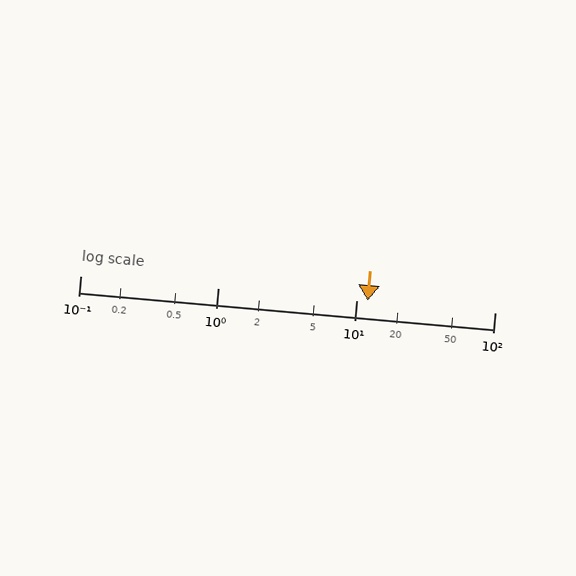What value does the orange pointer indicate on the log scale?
The pointer indicates approximately 12.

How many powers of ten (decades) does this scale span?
The scale spans 3 decades, from 0.1 to 100.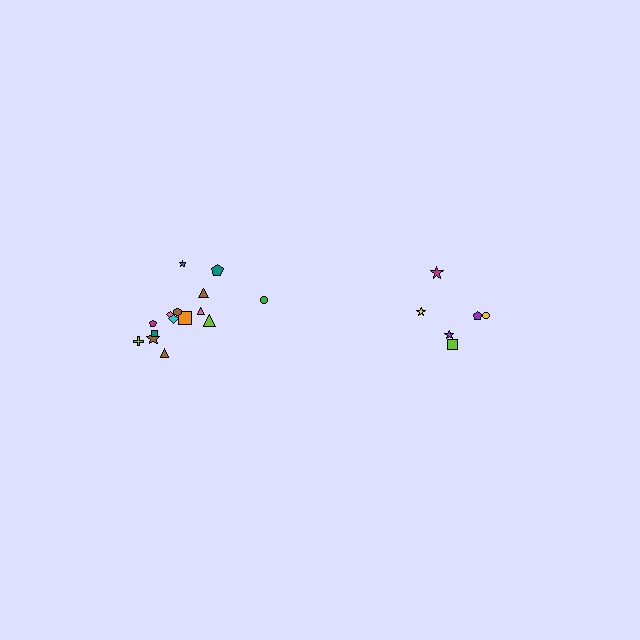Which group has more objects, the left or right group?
The left group.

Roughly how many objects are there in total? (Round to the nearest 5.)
Roughly 20 objects in total.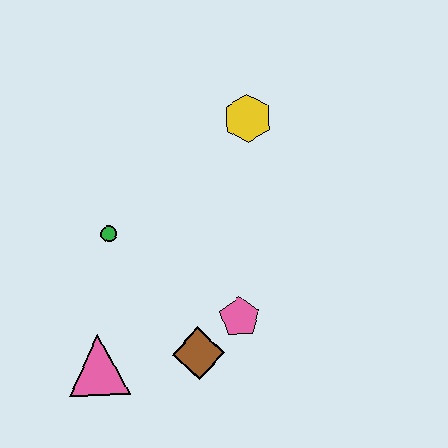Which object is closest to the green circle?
The pink triangle is closest to the green circle.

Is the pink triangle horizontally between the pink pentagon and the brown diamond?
No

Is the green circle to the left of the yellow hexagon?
Yes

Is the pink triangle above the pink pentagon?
No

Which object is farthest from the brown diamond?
The yellow hexagon is farthest from the brown diamond.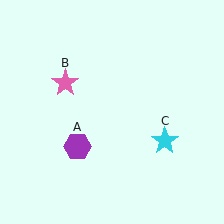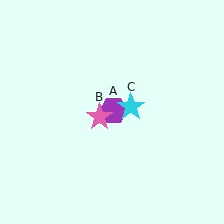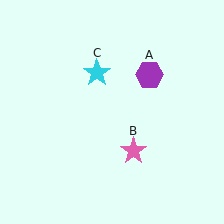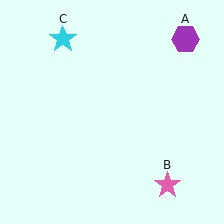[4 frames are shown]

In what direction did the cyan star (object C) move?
The cyan star (object C) moved up and to the left.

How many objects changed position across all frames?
3 objects changed position: purple hexagon (object A), pink star (object B), cyan star (object C).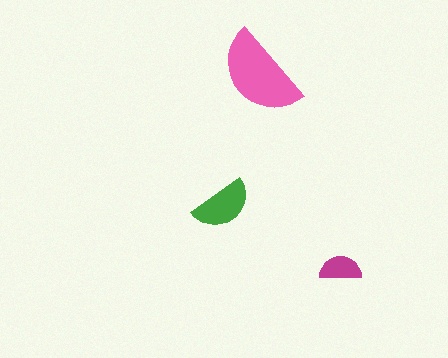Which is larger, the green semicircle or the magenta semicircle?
The green one.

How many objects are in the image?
There are 3 objects in the image.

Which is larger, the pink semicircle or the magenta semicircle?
The pink one.